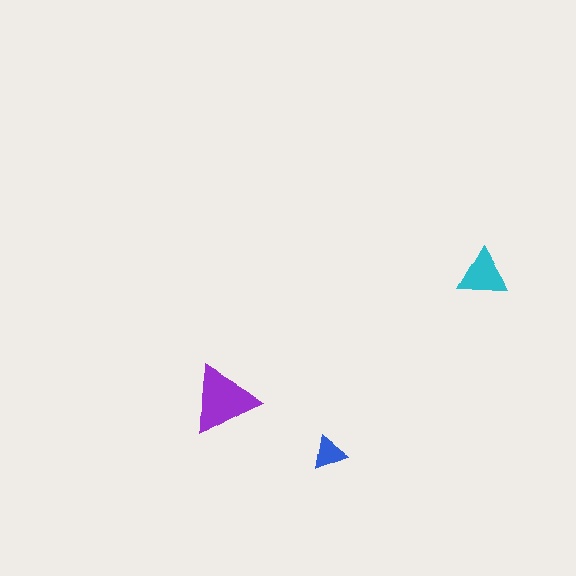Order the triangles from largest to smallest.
the purple one, the cyan one, the blue one.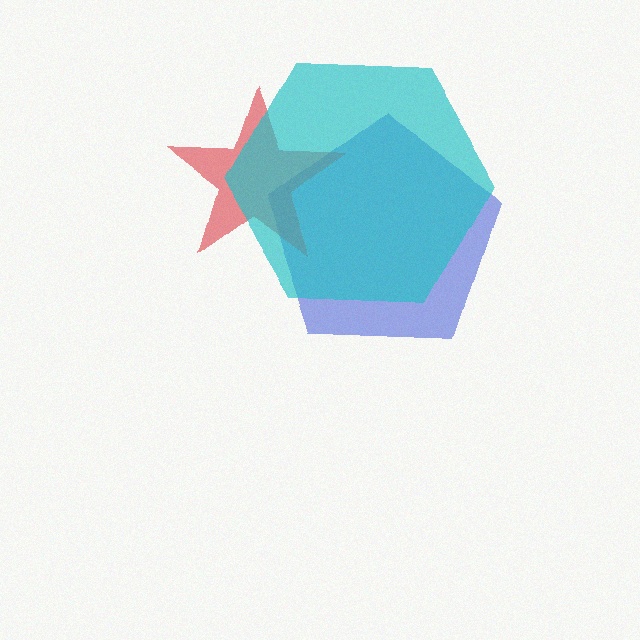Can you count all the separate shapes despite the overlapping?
Yes, there are 3 separate shapes.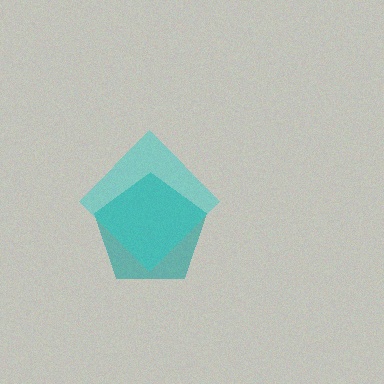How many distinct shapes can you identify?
There are 2 distinct shapes: a teal pentagon, a cyan diamond.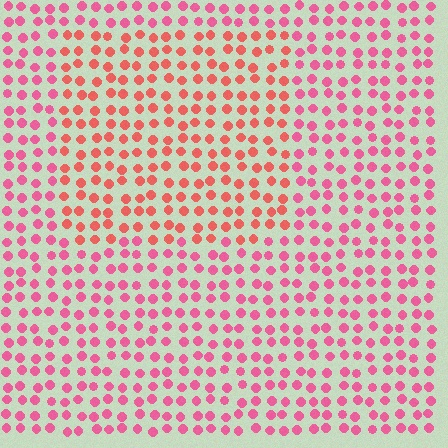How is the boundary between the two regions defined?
The boundary is defined purely by a slight shift in hue (about 27 degrees). Spacing, size, and orientation are identical on both sides.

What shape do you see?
I see a rectangle.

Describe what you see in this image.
The image is filled with small pink elements in a uniform arrangement. A rectangle-shaped region is visible where the elements are tinted to a slightly different hue, forming a subtle color boundary.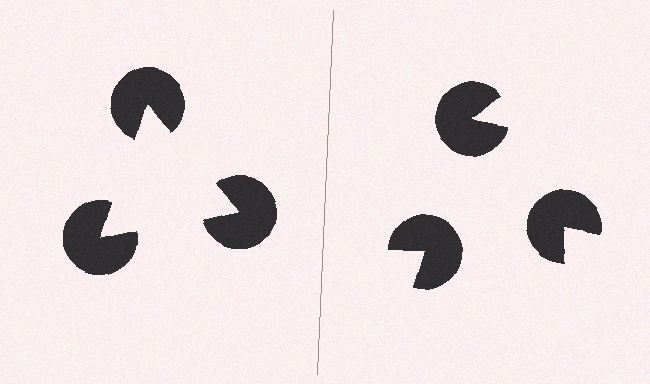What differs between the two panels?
The pac-man discs are positioned identically on both sides; only the wedge orientations differ. On the left they align to a triangle; on the right they are misaligned.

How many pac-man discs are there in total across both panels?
6 — 3 on each side.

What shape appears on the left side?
An illusory triangle.